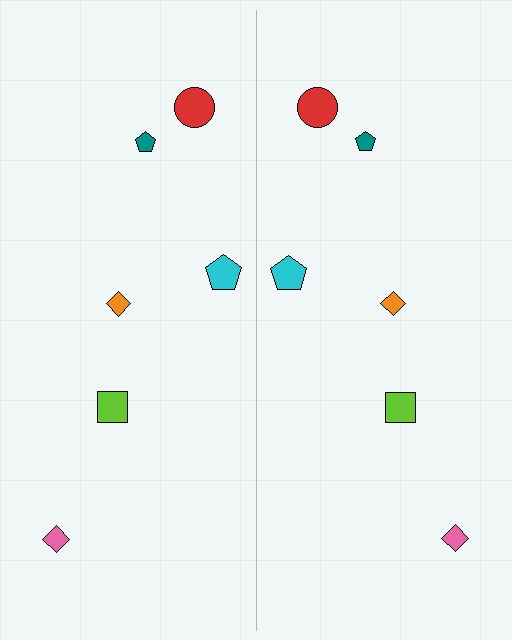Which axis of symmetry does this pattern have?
The pattern has a vertical axis of symmetry running through the center of the image.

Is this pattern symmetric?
Yes, this pattern has bilateral (reflection) symmetry.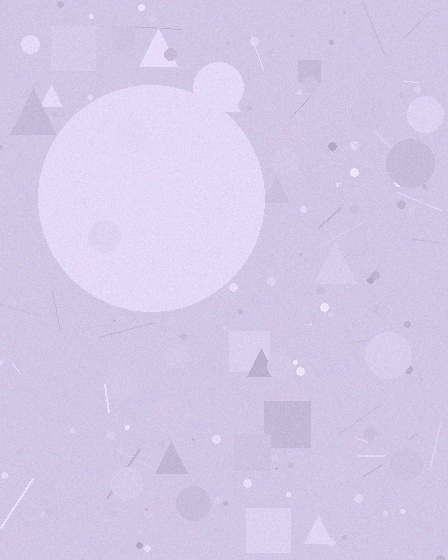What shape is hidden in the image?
A circle is hidden in the image.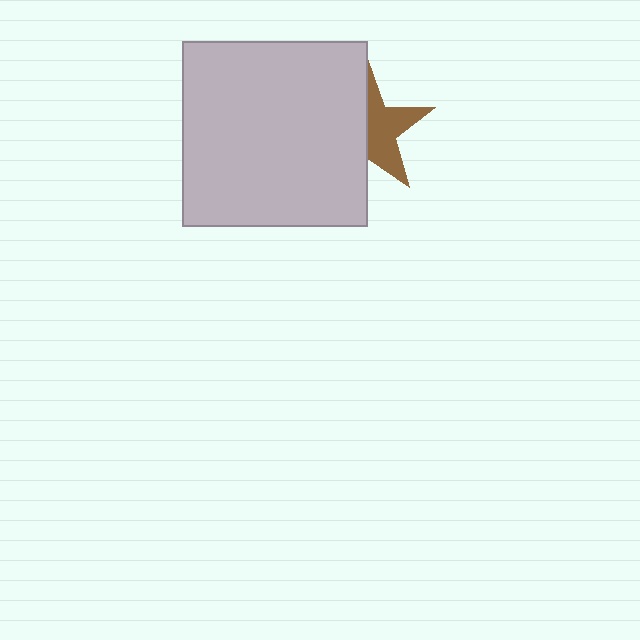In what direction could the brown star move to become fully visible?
The brown star could move right. That would shift it out from behind the light gray square entirely.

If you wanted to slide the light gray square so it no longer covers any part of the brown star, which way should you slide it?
Slide it left — that is the most direct way to separate the two shapes.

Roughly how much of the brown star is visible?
About half of it is visible (roughly 50%).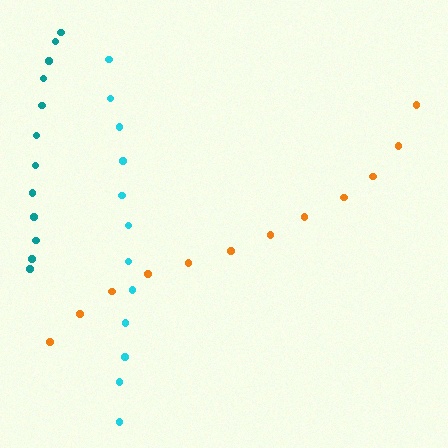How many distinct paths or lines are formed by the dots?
There are 3 distinct paths.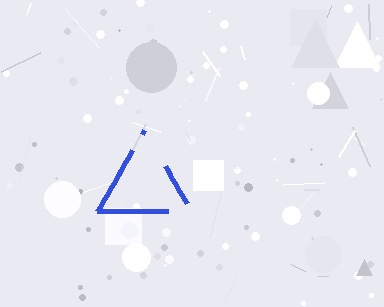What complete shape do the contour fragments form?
The contour fragments form a triangle.